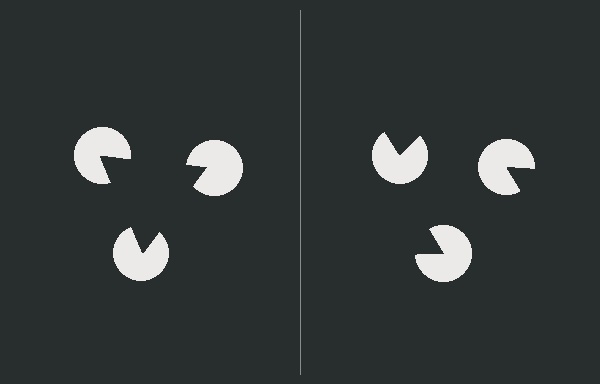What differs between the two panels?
The pac-man discs are positioned identically on both sides; only the wedge orientations differ. On the left they align to a triangle; on the right they are misaligned.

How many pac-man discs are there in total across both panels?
6 — 3 on each side.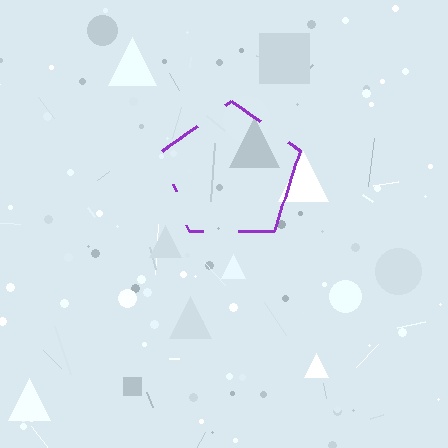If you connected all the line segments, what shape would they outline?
They would outline a pentagon.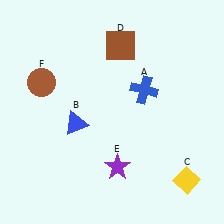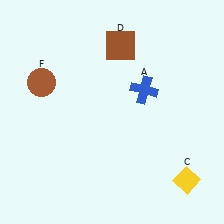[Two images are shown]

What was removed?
The purple star (E), the blue triangle (B) were removed in Image 2.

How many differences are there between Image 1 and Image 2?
There are 2 differences between the two images.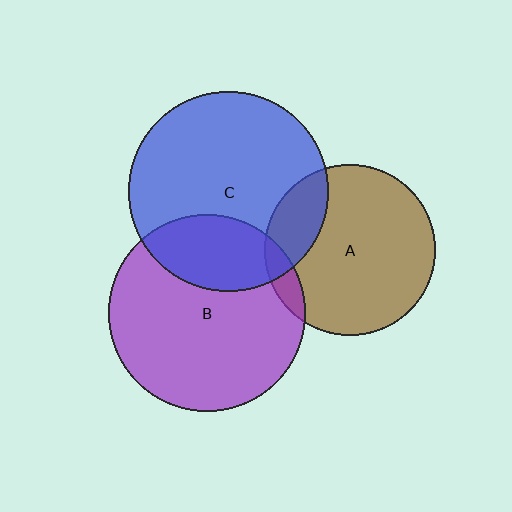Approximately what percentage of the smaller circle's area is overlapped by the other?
Approximately 10%.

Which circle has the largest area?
Circle C (blue).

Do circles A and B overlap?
Yes.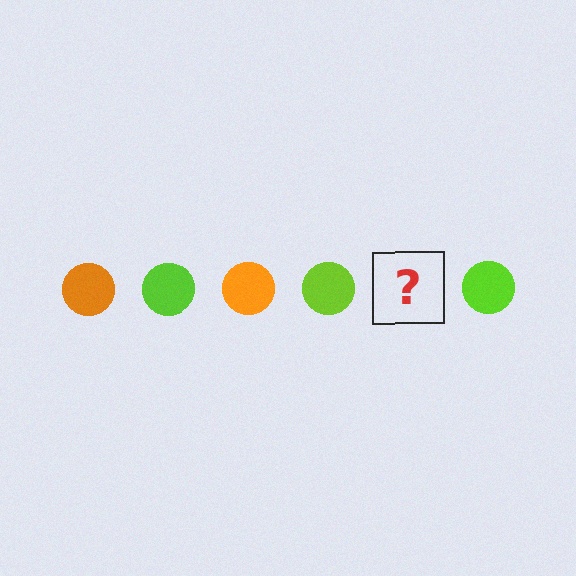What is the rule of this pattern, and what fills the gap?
The rule is that the pattern cycles through orange, lime circles. The gap should be filled with an orange circle.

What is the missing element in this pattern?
The missing element is an orange circle.